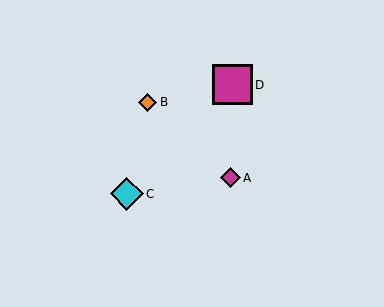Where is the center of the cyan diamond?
The center of the cyan diamond is at (127, 194).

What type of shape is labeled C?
Shape C is a cyan diamond.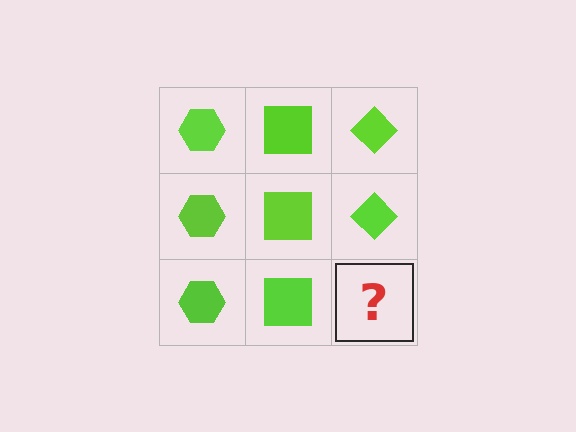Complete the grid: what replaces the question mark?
The question mark should be replaced with a lime diamond.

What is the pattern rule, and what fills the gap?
The rule is that each column has a consistent shape. The gap should be filled with a lime diamond.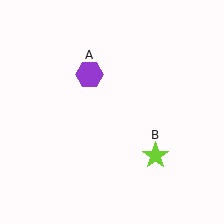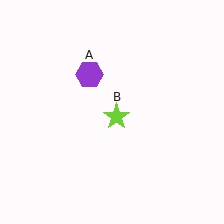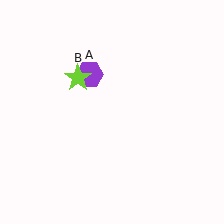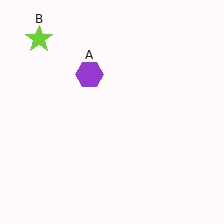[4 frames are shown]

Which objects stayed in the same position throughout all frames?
Purple hexagon (object A) remained stationary.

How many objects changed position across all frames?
1 object changed position: lime star (object B).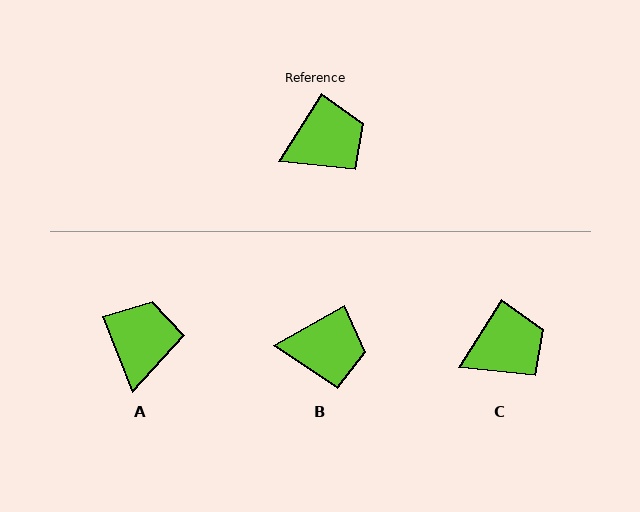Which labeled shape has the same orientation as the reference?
C.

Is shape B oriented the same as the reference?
No, it is off by about 29 degrees.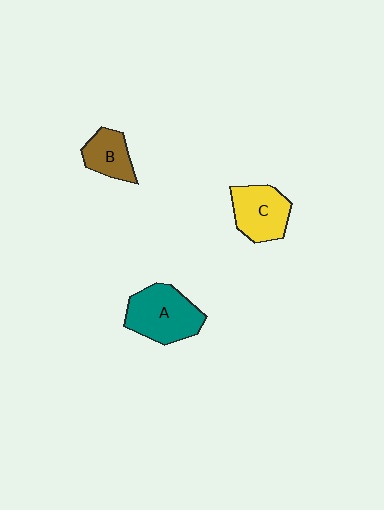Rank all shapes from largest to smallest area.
From largest to smallest: A (teal), C (yellow), B (brown).